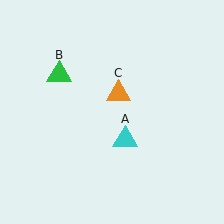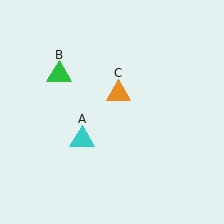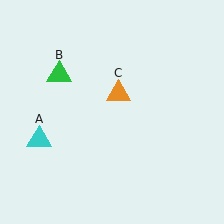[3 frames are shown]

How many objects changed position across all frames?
1 object changed position: cyan triangle (object A).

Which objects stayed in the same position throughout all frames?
Green triangle (object B) and orange triangle (object C) remained stationary.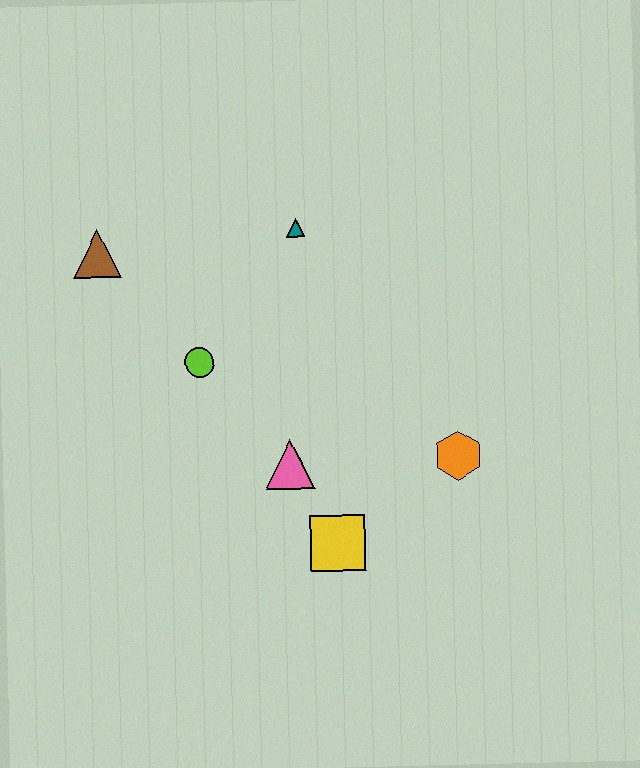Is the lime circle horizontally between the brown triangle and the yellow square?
Yes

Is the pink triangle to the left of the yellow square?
Yes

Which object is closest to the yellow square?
The pink triangle is closest to the yellow square.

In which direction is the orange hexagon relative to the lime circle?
The orange hexagon is to the right of the lime circle.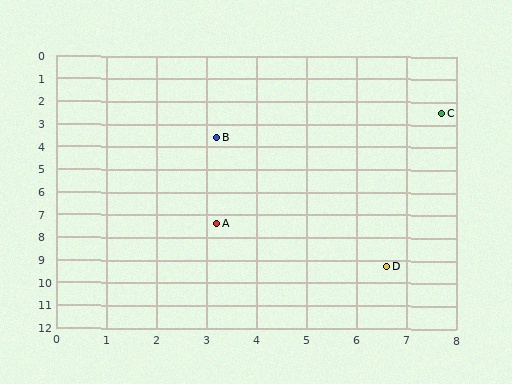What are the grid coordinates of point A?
Point A is at approximately (3.2, 7.4).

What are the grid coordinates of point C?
Point C is at approximately (7.7, 2.5).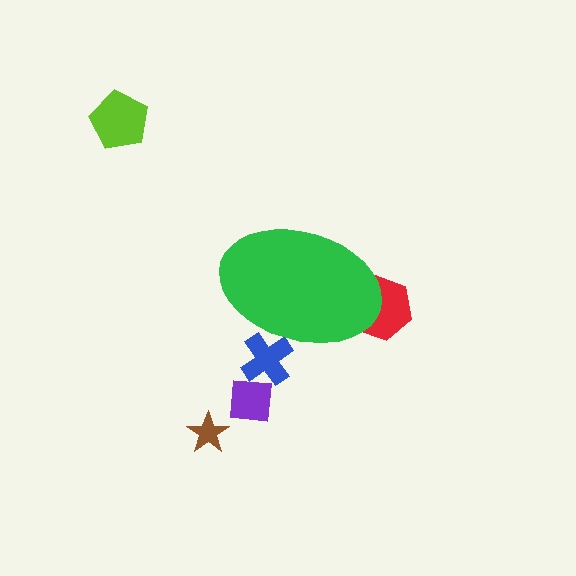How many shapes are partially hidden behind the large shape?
2 shapes are partially hidden.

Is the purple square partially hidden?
No, the purple square is fully visible.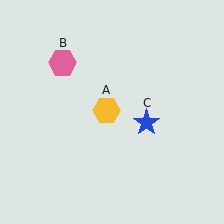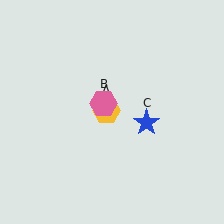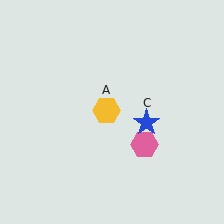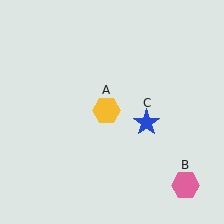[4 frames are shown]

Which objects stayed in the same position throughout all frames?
Yellow hexagon (object A) and blue star (object C) remained stationary.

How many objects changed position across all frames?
1 object changed position: pink hexagon (object B).